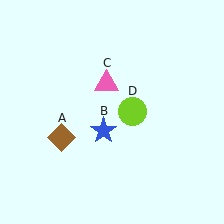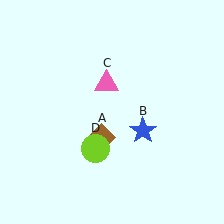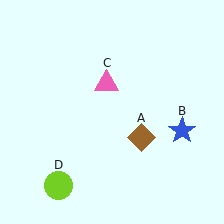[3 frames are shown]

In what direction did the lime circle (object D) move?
The lime circle (object D) moved down and to the left.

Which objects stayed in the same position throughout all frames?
Pink triangle (object C) remained stationary.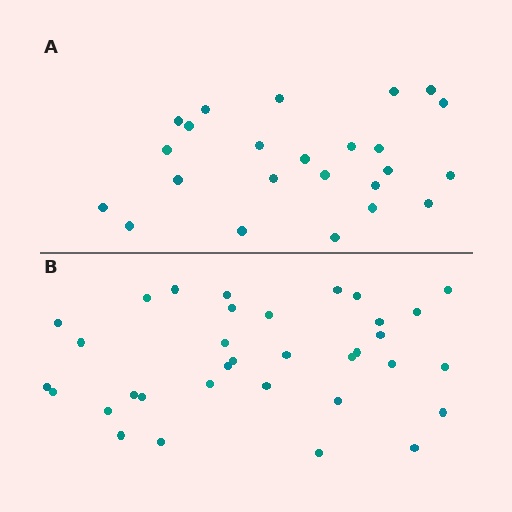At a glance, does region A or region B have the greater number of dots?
Region B (the bottom region) has more dots.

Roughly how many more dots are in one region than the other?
Region B has roughly 10 or so more dots than region A.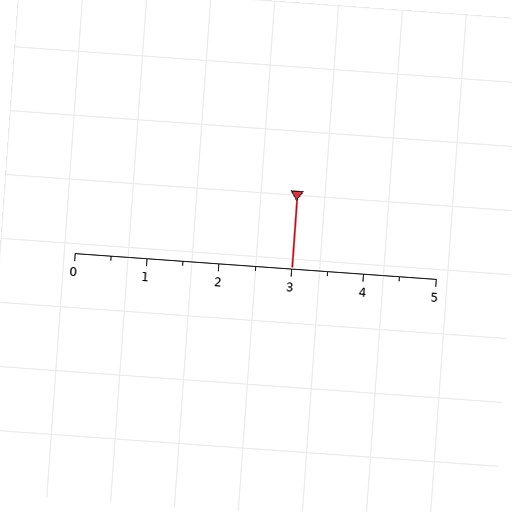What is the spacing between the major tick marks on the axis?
The major ticks are spaced 1 apart.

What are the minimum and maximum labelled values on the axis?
The axis runs from 0 to 5.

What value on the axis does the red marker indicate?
The marker indicates approximately 3.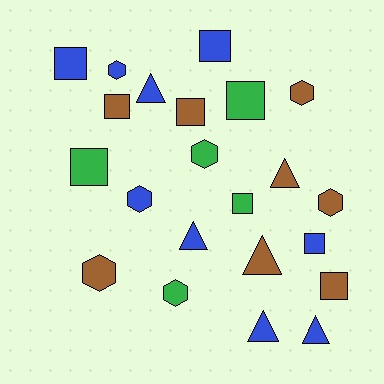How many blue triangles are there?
There are 4 blue triangles.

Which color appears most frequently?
Blue, with 9 objects.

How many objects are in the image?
There are 22 objects.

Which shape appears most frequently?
Square, with 9 objects.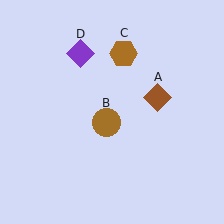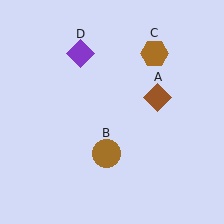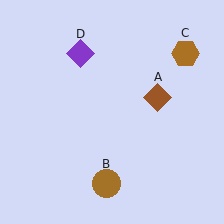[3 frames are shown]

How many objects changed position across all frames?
2 objects changed position: brown circle (object B), brown hexagon (object C).